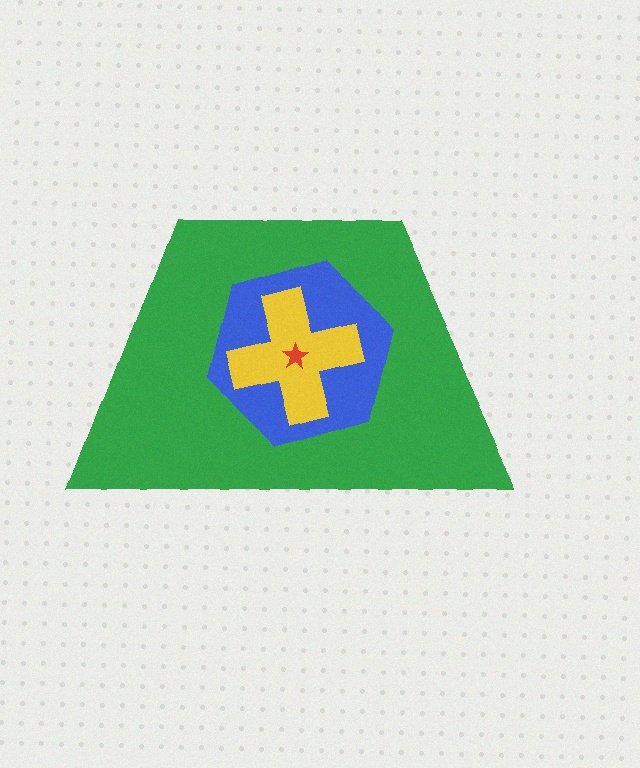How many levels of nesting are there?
4.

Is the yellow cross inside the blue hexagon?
Yes.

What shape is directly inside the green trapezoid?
The blue hexagon.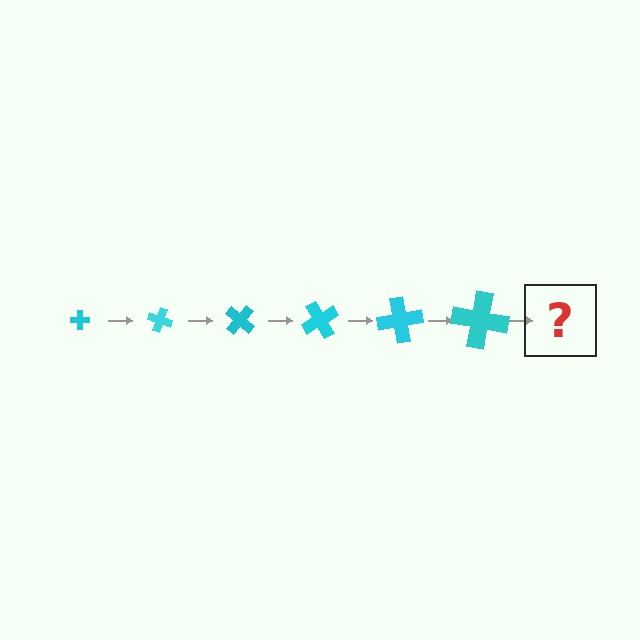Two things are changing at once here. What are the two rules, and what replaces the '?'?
The two rules are that the cross grows larger each step and it rotates 20 degrees each step. The '?' should be a cross, larger than the previous one and rotated 120 degrees from the start.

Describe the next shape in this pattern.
It should be a cross, larger than the previous one and rotated 120 degrees from the start.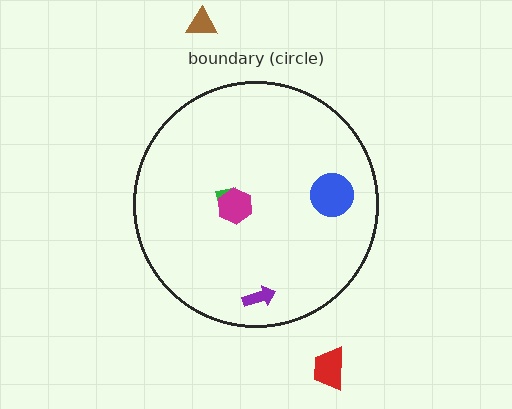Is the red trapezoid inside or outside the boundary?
Outside.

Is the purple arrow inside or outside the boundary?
Inside.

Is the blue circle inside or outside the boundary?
Inside.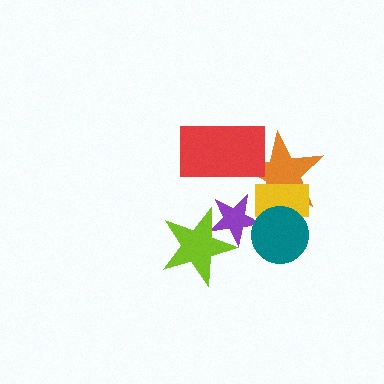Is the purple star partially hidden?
Yes, it is partially covered by another shape.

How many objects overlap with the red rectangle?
1 object overlaps with the red rectangle.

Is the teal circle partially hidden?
No, no other shape covers it.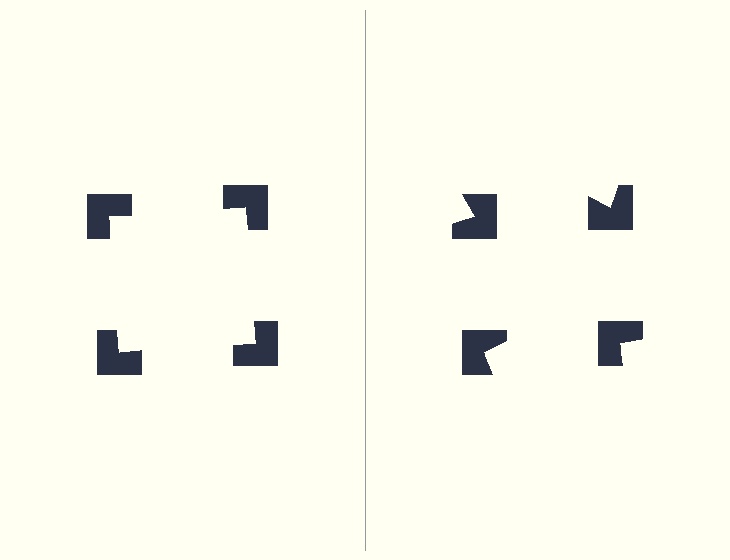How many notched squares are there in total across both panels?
8 — 4 on each side.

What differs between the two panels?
The notched squares are positioned identically on both sides; only the wedge orientations differ. On the left they align to a square; on the right they are misaligned.